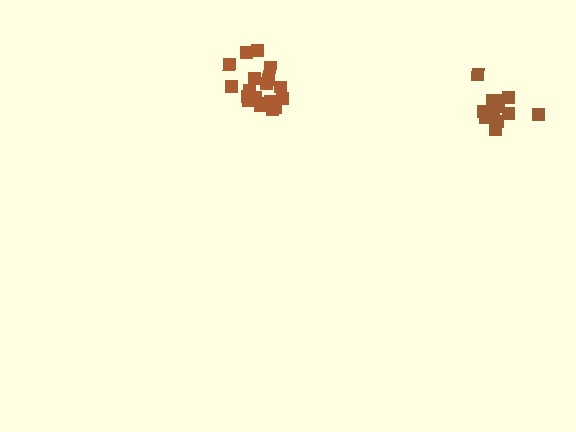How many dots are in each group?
Group 1: 21 dots, Group 2: 16 dots (37 total).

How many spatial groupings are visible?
There are 2 spatial groupings.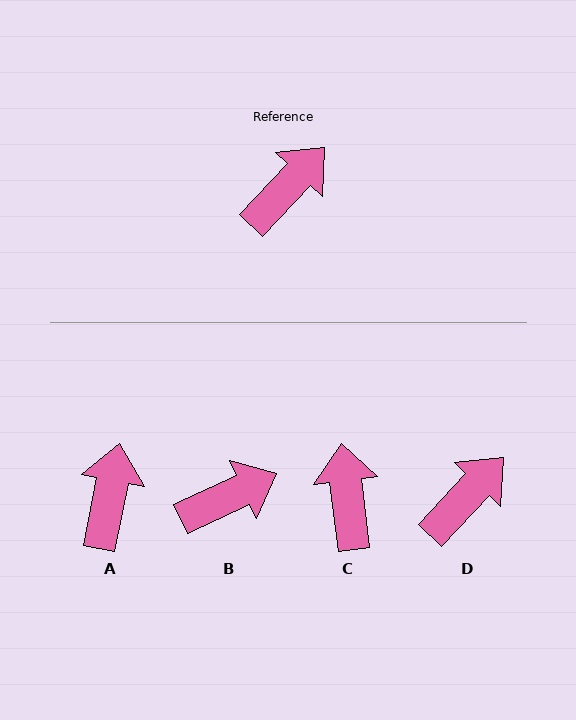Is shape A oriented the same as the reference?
No, it is off by about 32 degrees.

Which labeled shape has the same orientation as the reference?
D.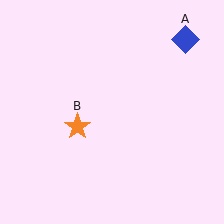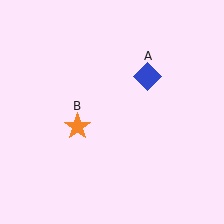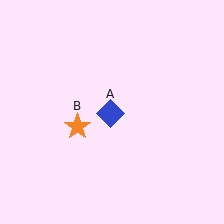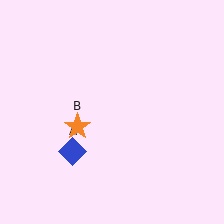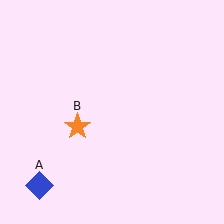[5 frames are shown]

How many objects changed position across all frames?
1 object changed position: blue diamond (object A).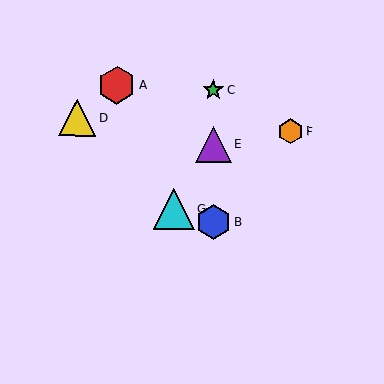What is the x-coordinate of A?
Object A is at x≈117.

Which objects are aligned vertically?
Objects B, C, E are aligned vertically.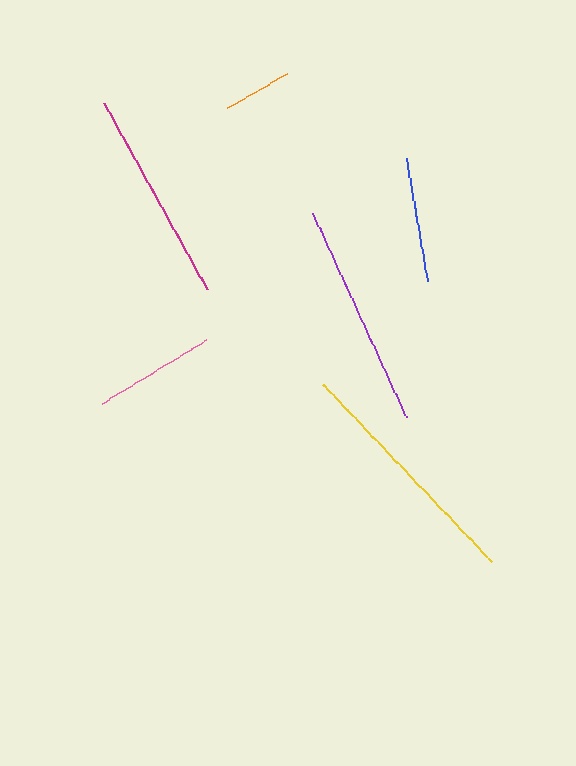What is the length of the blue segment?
The blue segment is approximately 124 pixels long.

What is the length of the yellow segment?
The yellow segment is approximately 244 pixels long.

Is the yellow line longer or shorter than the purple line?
The yellow line is longer than the purple line.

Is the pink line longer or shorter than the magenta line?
The magenta line is longer than the pink line.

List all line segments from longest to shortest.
From longest to shortest: yellow, purple, magenta, blue, pink, orange.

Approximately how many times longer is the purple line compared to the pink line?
The purple line is approximately 1.8 times the length of the pink line.